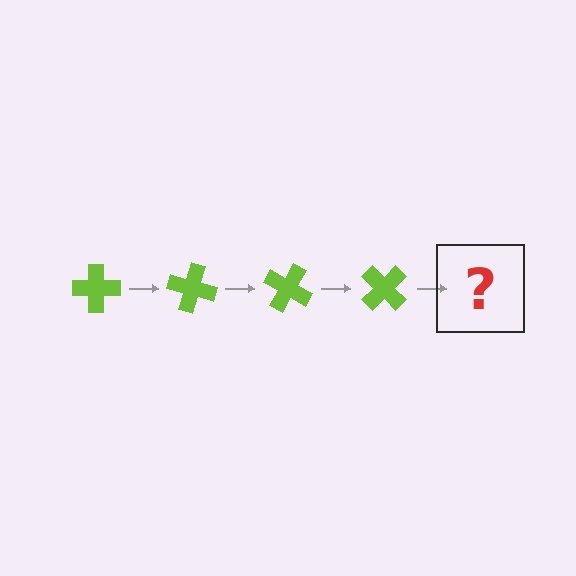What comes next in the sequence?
The next element should be a lime cross rotated 60 degrees.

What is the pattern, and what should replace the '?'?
The pattern is that the cross rotates 15 degrees each step. The '?' should be a lime cross rotated 60 degrees.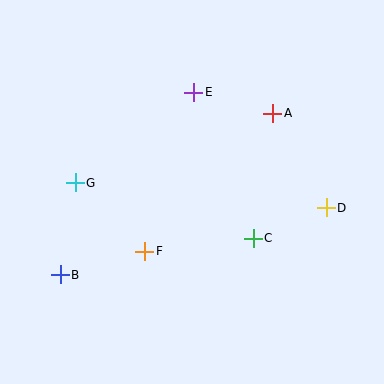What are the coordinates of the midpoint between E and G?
The midpoint between E and G is at (135, 138).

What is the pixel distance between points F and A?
The distance between F and A is 188 pixels.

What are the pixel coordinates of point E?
Point E is at (194, 92).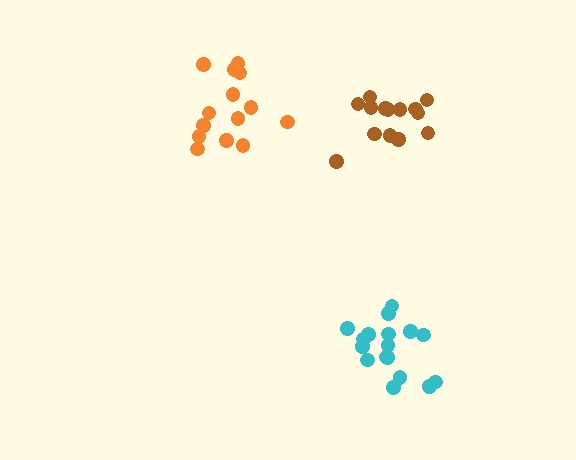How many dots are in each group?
Group 1: 14 dots, Group 2: 17 dots, Group 3: 14 dots (45 total).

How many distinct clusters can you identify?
There are 3 distinct clusters.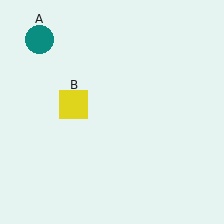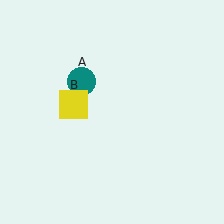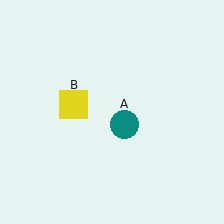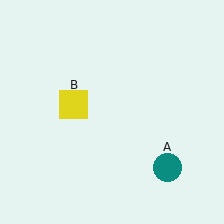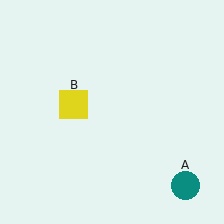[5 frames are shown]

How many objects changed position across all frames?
1 object changed position: teal circle (object A).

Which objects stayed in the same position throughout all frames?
Yellow square (object B) remained stationary.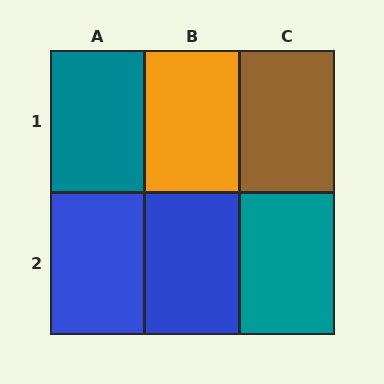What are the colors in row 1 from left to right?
Teal, orange, brown.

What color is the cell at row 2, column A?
Blue.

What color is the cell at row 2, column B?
Blue.